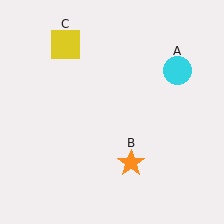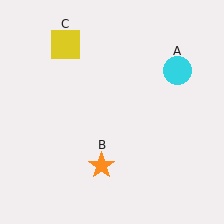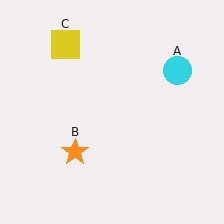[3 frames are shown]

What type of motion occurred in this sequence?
The orange star (object B) rotated clockwise around the center of the scene.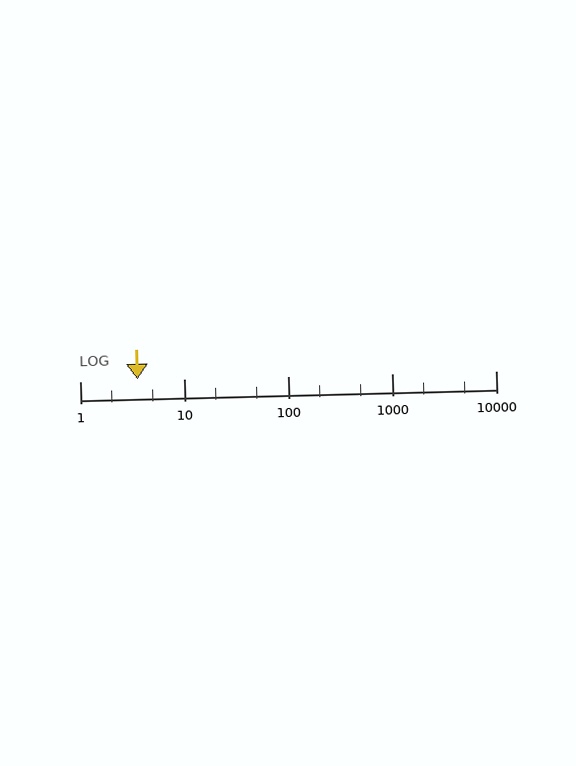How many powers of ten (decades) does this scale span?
The scale spans 4 decades, from 1 to 10000.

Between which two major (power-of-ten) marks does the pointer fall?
The pointer is between 1 and 10.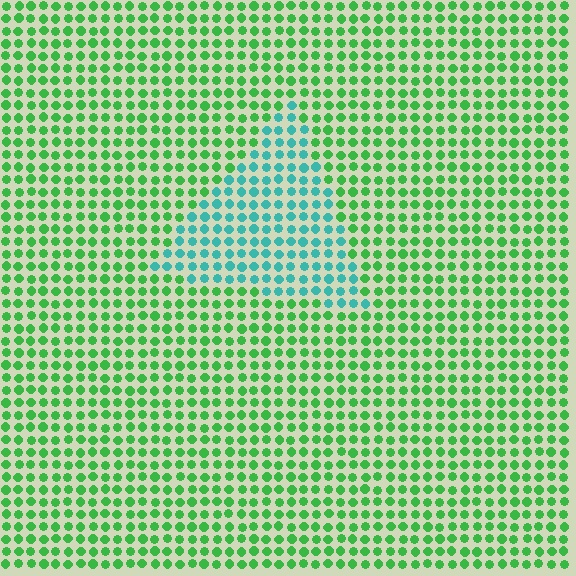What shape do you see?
I see a triangle.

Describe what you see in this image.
The image is filled with small green elements in a uniform arrangement. A triangle-shaped region is visible where the elements are tinted to a slightly different hue, forming a subtle color boundary.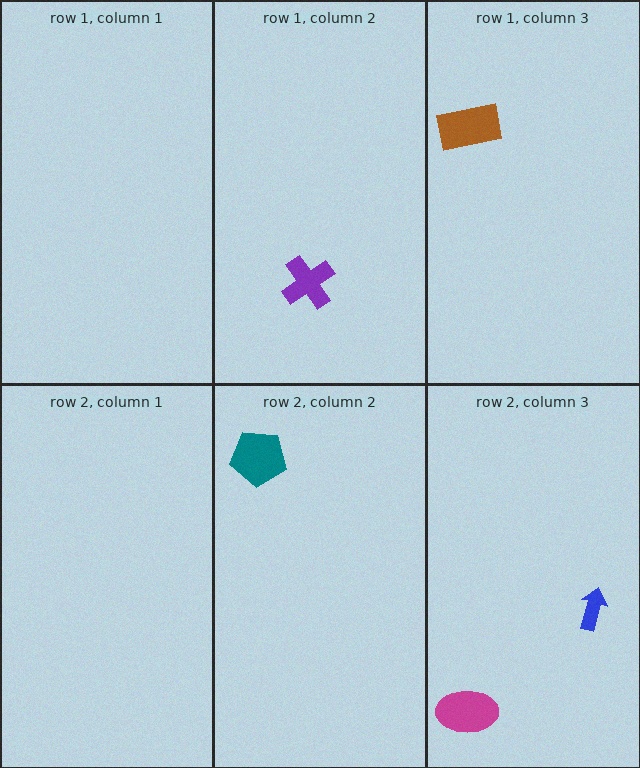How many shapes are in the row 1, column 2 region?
1.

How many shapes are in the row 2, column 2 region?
1.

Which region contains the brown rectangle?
The row 1, column 3 region.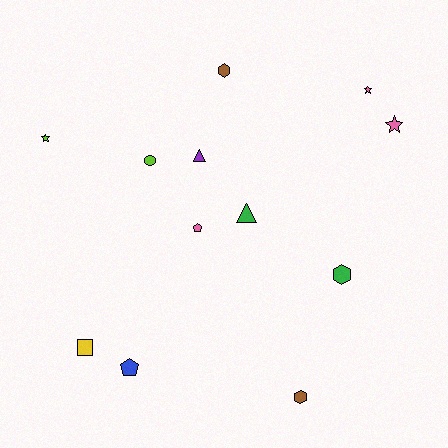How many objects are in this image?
There are 12 objects.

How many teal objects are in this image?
There are no teal objects.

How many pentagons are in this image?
There are 2 pentagons.